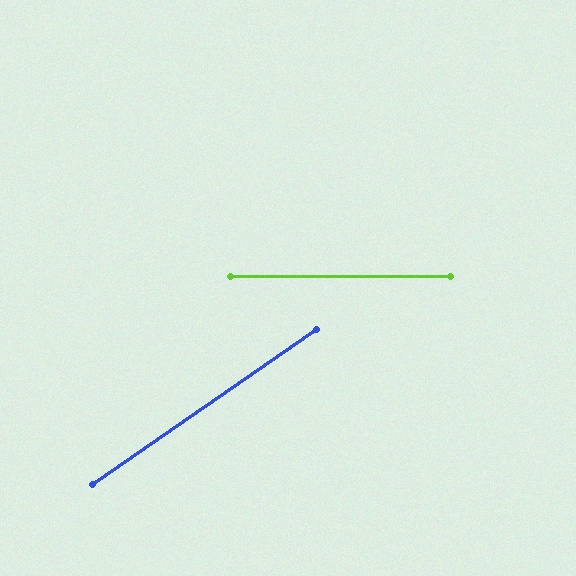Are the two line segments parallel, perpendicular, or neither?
Neither parallel nor perpendicular — they differ by about 35°.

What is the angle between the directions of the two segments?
Approximately 35 degrees.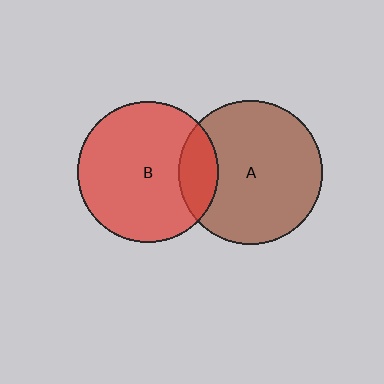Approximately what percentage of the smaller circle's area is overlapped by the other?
Approximately 15%.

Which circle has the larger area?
Circle A (brown).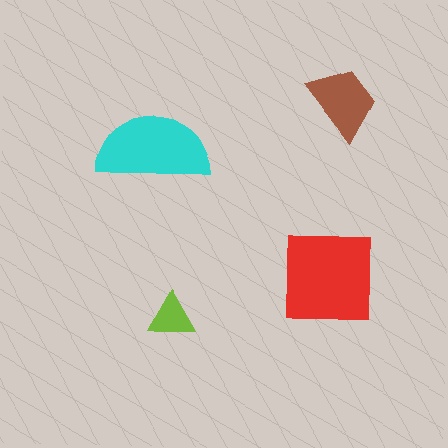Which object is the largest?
The red square.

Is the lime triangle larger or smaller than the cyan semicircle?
Smaller.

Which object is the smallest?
The lime triangle.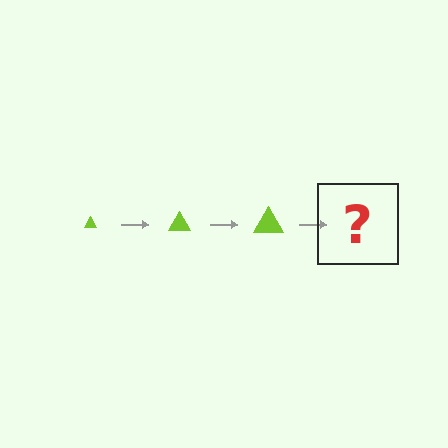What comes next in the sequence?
The next element should be a lime triangle, larger than the previous one.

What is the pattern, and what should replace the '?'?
The pattern is that the triangle gets progressively larger each step. The '?' should be a lime triangle, larger than the previous one.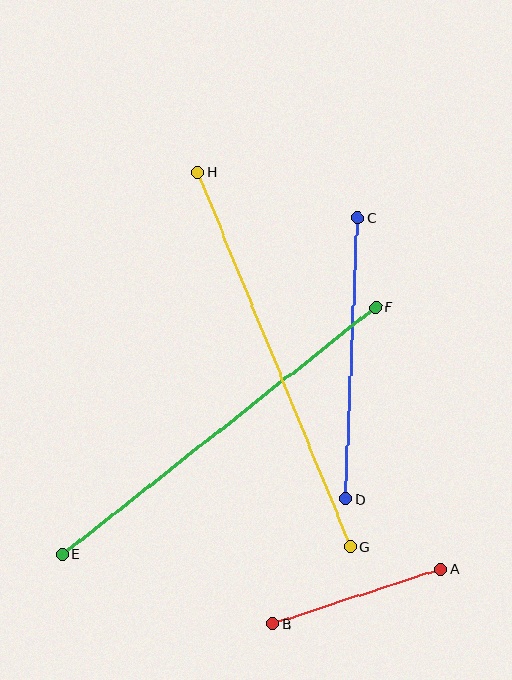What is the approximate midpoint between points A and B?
The midpoint is at approximately (356, 596) pixels.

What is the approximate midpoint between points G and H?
The midpoint is at approximately (274, 360) pixels.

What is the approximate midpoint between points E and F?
The midpoint is at approximately (219, 431) pixels.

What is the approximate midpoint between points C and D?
The midpoint is at approximately (351, 358) pixels.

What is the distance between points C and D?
The distance is approximately 282 pixels.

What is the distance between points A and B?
The distance is approximately 177 pixels.